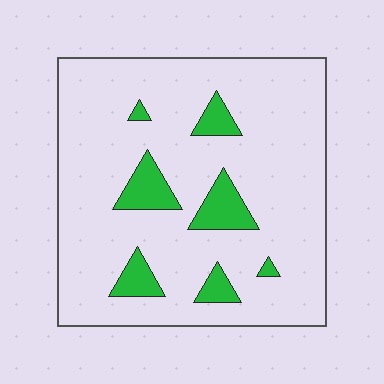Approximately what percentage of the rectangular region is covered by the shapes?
Approximately 10%.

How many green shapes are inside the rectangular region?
7.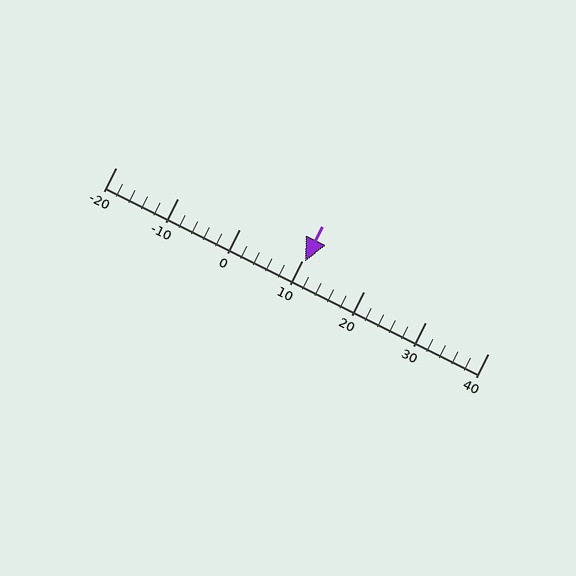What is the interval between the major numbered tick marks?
The major tick marks are spaced 10 units apart.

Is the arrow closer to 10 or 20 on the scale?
The arrow is closer to 10.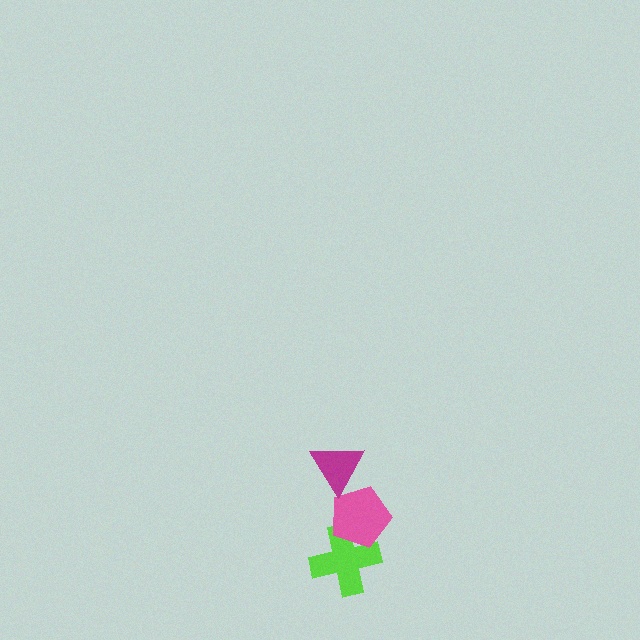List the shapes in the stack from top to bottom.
From top to bottom: the magenta triangle, the pink pentagon, the lime cross.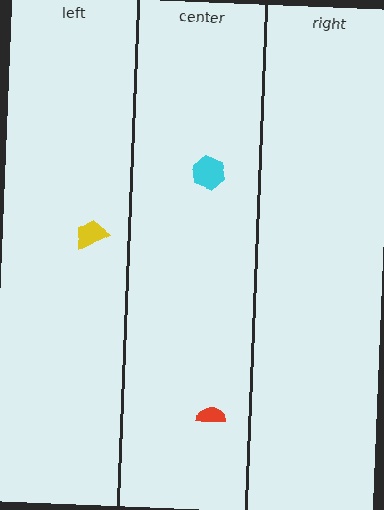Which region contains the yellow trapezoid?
The left region.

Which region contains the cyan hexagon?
The center region.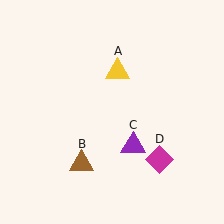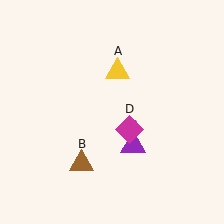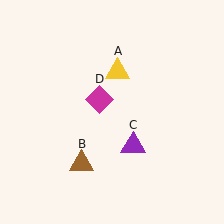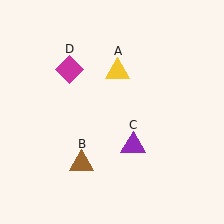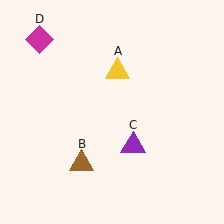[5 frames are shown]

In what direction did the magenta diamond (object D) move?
The magenta diamond (object D) moved up and to the left.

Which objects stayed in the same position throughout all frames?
Yellow triangle (object A) and brown triangle (object B) and purple triangle (object C) remained stationary.